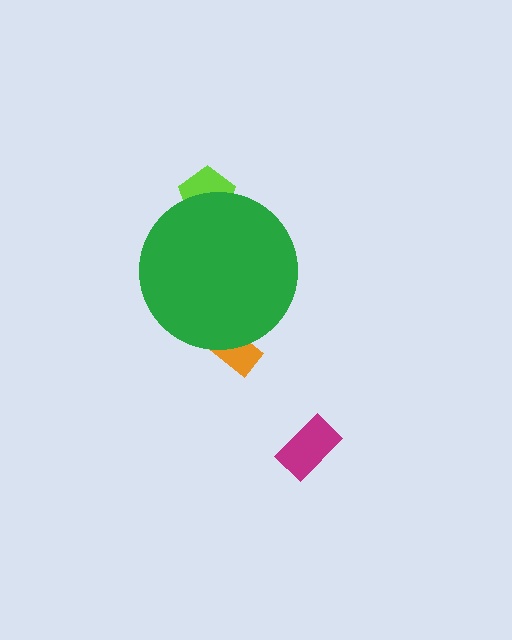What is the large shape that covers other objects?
A green circle.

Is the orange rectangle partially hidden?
Yes, the orange rectangle is partially hidden behind the green circle.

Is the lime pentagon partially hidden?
Yes, the lime pentagon is partially hidden behind the green circle.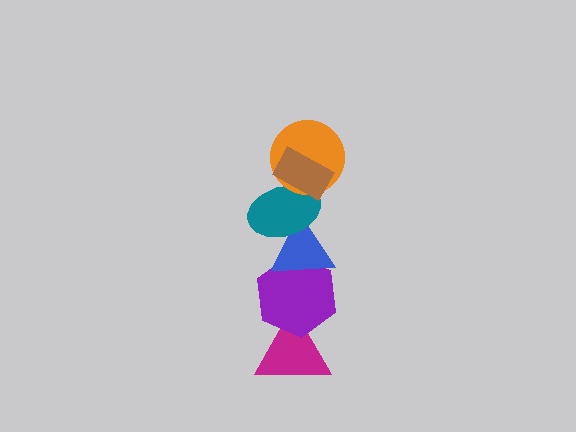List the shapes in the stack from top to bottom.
From top to bottom: the brown rectangle, the orange circle, the teal ellipse, the blue triangle, the purple hexagon, the magenta triangle.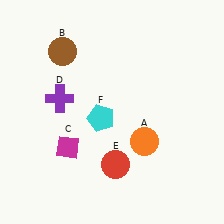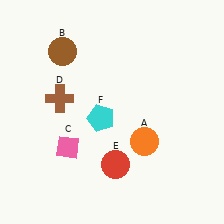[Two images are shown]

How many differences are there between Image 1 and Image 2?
There are 2 differences between the two images.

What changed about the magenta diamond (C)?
In Image 1, C is magenta. In Image 2, it changed to pink.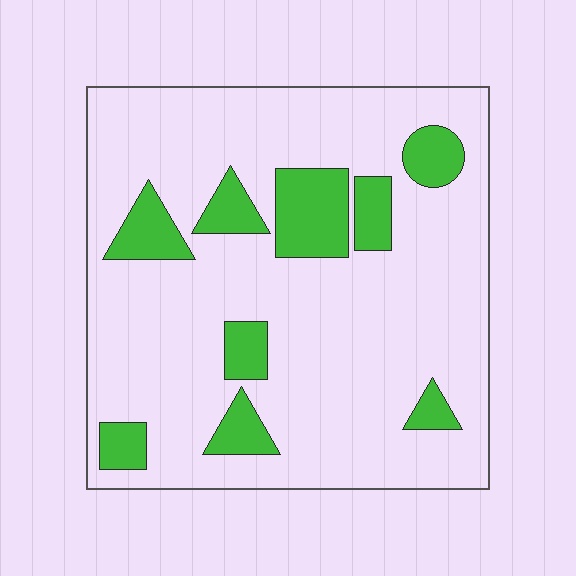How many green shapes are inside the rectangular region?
9.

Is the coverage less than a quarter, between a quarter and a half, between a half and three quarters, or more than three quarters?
Less than a quarter.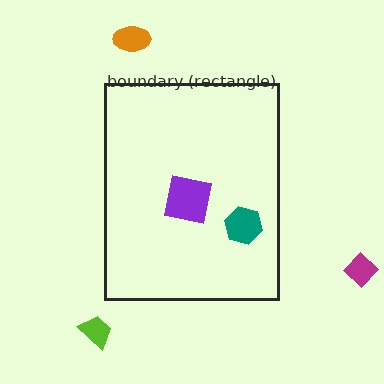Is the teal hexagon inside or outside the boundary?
Inside.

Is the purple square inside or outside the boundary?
Inside.